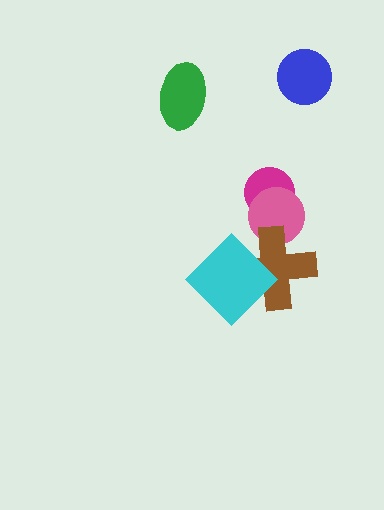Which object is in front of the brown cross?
The cyan diamond is in front of the brown cross.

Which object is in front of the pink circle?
The brown cross is in front of the pink circle.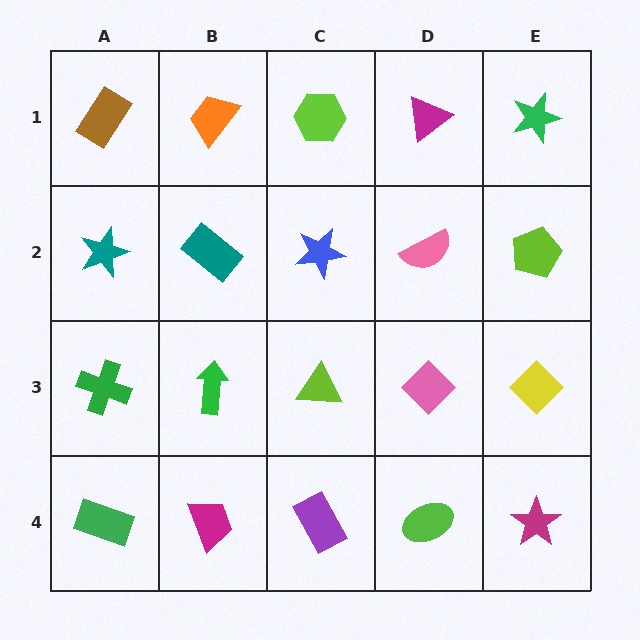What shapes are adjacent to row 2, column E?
A green star (row 1, column E), a yellow diamond (row 3, column E), a pink semicircle (row 2, column D).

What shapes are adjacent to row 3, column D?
A pink semicircle (row 2, column D), a lime ellipse (row 4, column D), a lime triangle (row 3, column C), a yellow diamond (row 3, column E).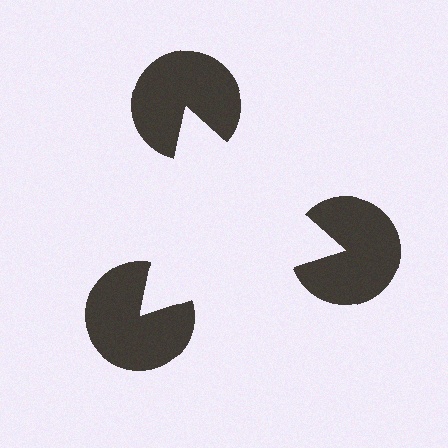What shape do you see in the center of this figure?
An illusory triangle — its edges are inferred from the aligned wedge cuts in the pac-man discs, not physically drawn.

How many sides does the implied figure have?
3 sides.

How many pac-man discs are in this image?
There are 3 — one at each vertex of the illusory triangle.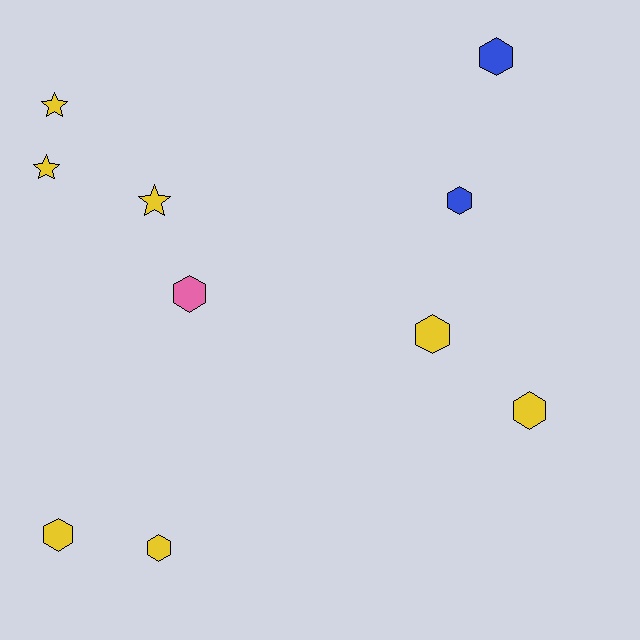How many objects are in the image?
There are 10 objects.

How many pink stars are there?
There are no pink stars.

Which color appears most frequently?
Yellow, with 7 objects.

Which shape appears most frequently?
Hexagon, with 7 objects.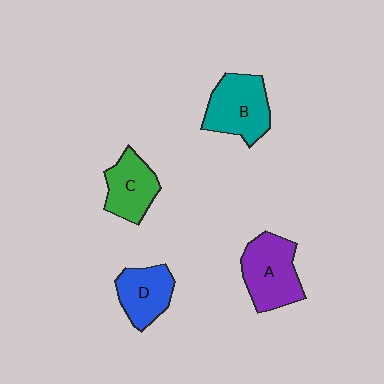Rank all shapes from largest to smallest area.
From largest to smallest: A (purple), B (teal), C (green), D (blue).